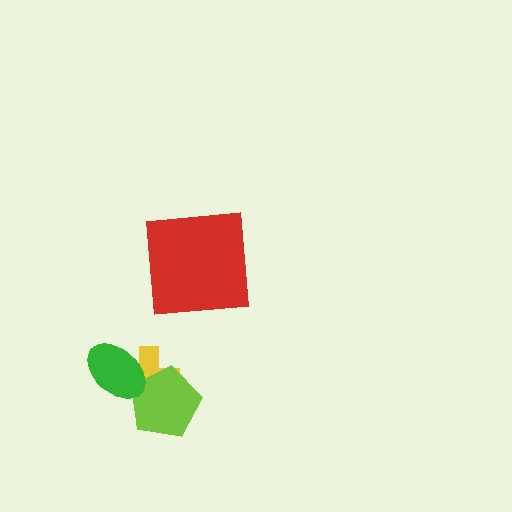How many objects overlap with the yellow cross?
2 objects overlap with the yellow cross.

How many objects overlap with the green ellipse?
2 objects overlap with the green ellipse.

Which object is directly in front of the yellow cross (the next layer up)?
The lime pentagon is directly in front of the yellow cross.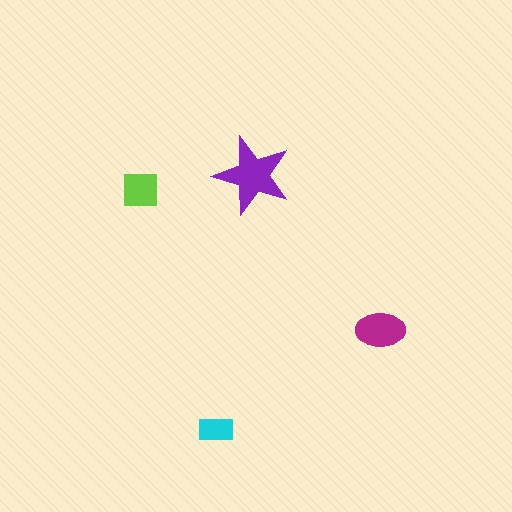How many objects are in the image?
There are 4 objects in the image.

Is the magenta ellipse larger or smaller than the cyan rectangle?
Larger.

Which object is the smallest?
The cyan rectangle.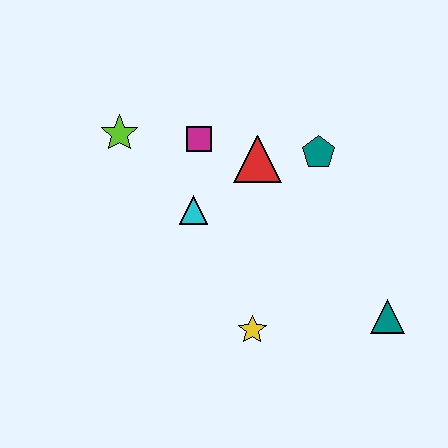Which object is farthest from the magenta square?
The teal triangle is farthest from the magenta square.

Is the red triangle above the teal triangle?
Yes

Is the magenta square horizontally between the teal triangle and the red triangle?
No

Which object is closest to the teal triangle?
The yellow star is closest to the teal triangle.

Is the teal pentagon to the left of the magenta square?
No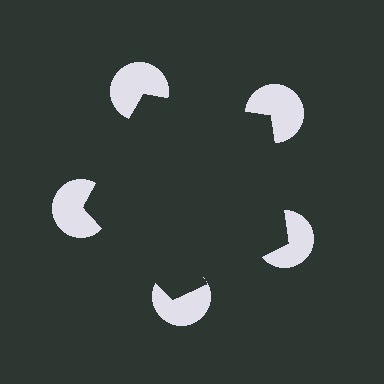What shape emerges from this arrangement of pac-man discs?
An illusory pentagon — its edges are inferred from the aligned wedge cuts in the pac-man discs, not physically drawn.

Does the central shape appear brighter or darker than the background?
It typically appears slightly darker than the background, even though no actual brightness change is drawn.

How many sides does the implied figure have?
5 sides.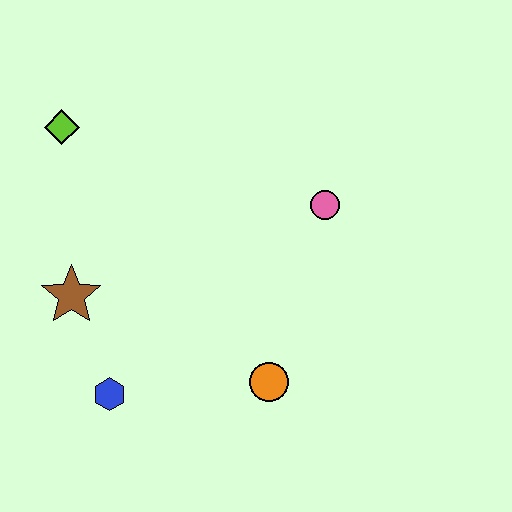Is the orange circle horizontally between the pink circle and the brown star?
Yes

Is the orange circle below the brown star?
Yes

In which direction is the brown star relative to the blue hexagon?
The brown star is above the blue hexagon.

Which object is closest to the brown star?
The blue hexagon is closest to the brown star.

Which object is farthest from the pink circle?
The blue hexagon is farthest from the pink circle.